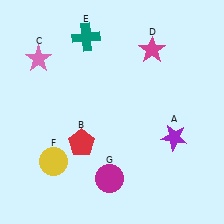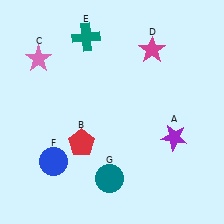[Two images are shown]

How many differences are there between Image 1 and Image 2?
There are 2 differences between the two images.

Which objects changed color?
F changed from yellow to blue. G changed from magenta to teal.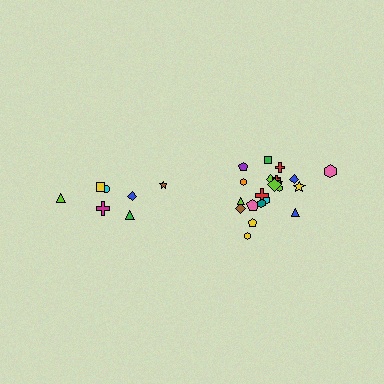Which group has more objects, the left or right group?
The right group.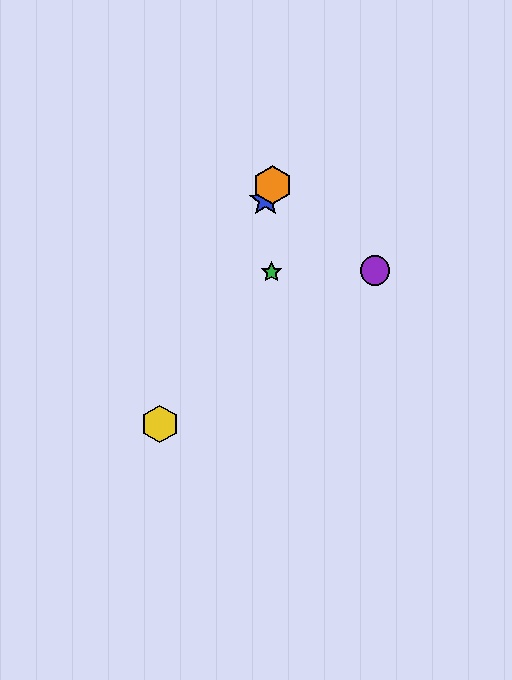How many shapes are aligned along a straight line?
4 shapes (the red circle, the blue star, the yellow hexagon, the orange hexagon) are aligned along a straight line.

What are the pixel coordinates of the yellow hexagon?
The yellow hexagon is at (160, 424).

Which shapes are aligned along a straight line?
The red circle, the blue star, the yellow hexagon, the orange hexagon are aligned along a straight line.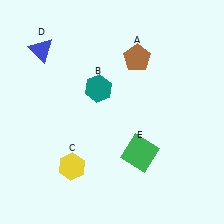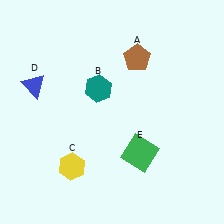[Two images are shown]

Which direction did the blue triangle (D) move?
The blue triangle (D) moved down.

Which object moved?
The blue triangle (D) moved down.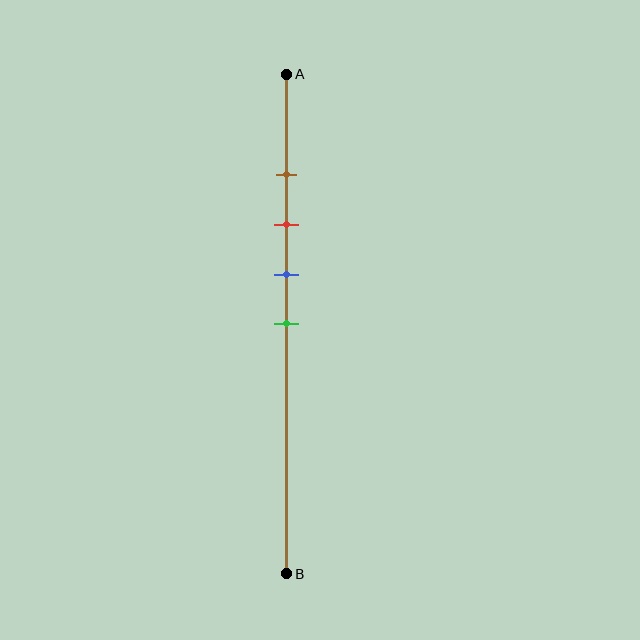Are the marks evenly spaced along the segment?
Yes, the marks are approximately evenly spaced.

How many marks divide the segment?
There are 4 marks dividing the segment.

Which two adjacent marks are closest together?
The brown and red marks are the closest adjacent pair.